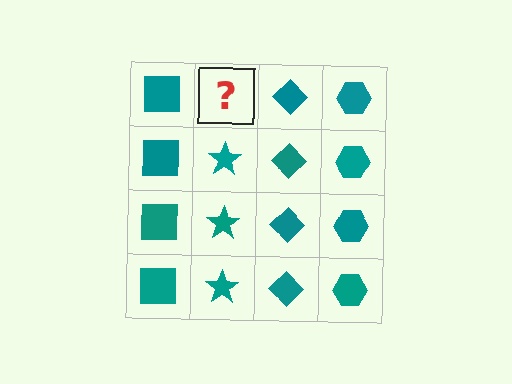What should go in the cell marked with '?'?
The missing cell should contain a teal star.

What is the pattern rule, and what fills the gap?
The rule is that each column has a consistent shape. The gap should be filled with a teal star.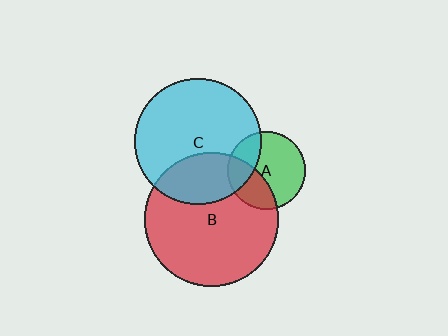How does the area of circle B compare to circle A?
Approximately 2.9 times.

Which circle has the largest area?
Circle B (red).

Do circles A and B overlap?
Yes.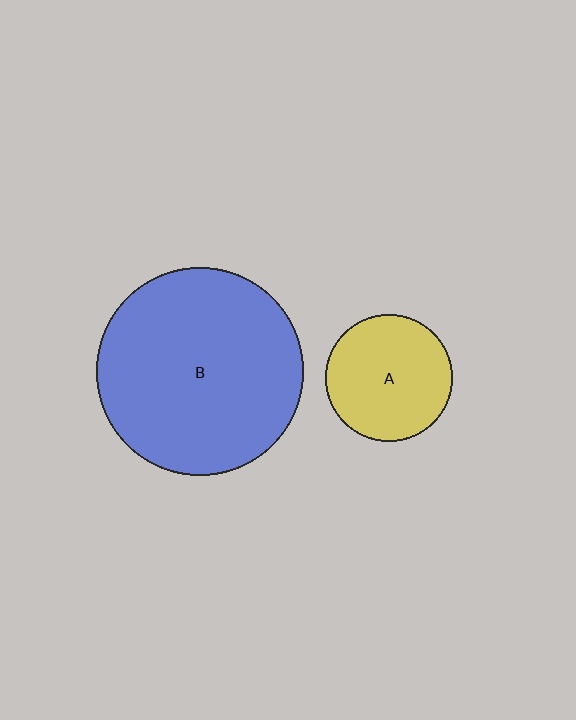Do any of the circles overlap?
No, none of the circles overlap.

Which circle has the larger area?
Circle B (blue).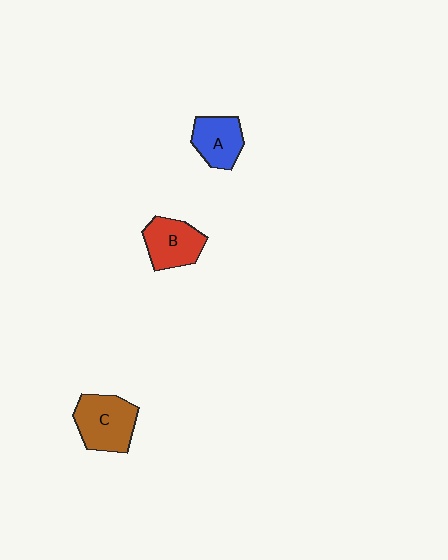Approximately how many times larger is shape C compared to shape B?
Approximately 1.2 times.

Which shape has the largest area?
Shape C (brown).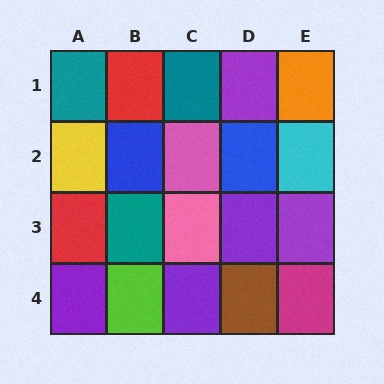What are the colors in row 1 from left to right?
Teal, red, teal, purple, orange.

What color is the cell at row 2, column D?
Blue.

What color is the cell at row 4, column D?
Brown.